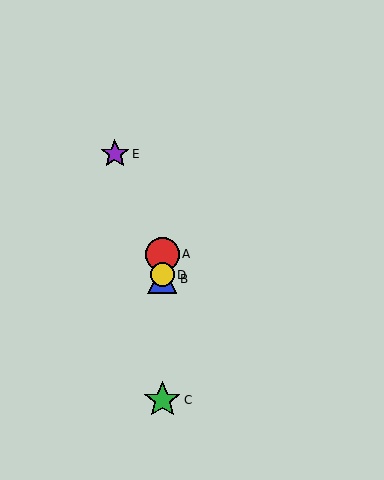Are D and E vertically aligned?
No, D is at x≈162 and E is at x≈115.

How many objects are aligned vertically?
4 objects (A, B, C, D) are aligned vertically.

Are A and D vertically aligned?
Yes, both are at x≈162.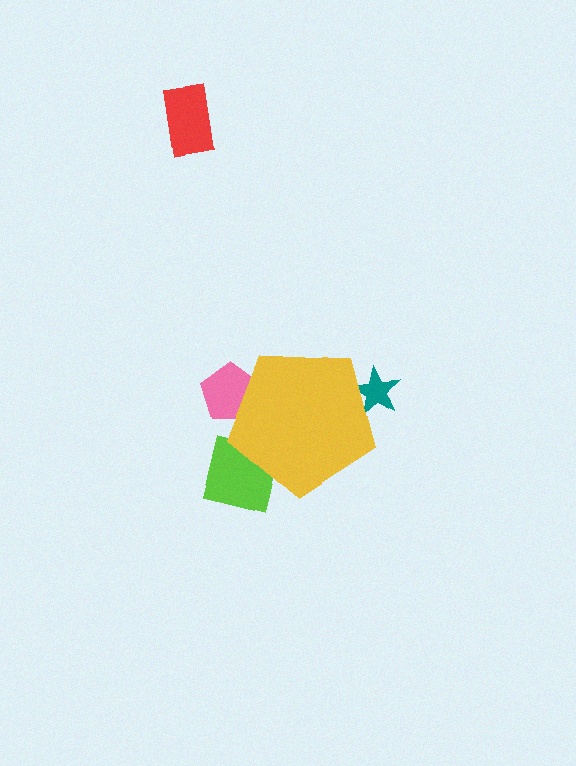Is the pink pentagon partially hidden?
Yes, the pink pentagon is partially hidden behind the yellow pentagon.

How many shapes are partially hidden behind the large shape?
3 shapes are partially hidden.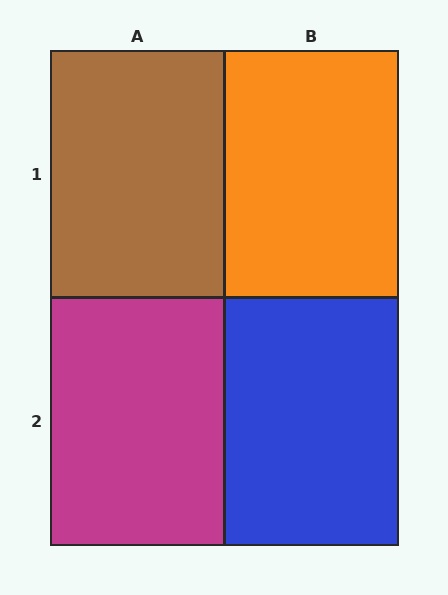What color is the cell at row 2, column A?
Magenta.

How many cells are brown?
1 cell is brown.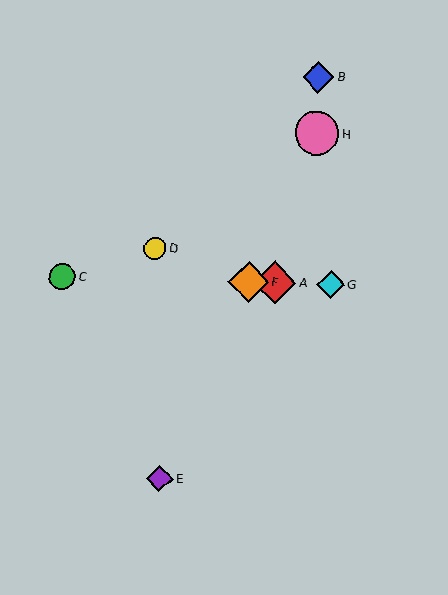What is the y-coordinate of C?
Object C is at y≈276.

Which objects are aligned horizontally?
Objects A, C, F, G are aligned horizontally.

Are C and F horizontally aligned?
Yes, both are at y≈276.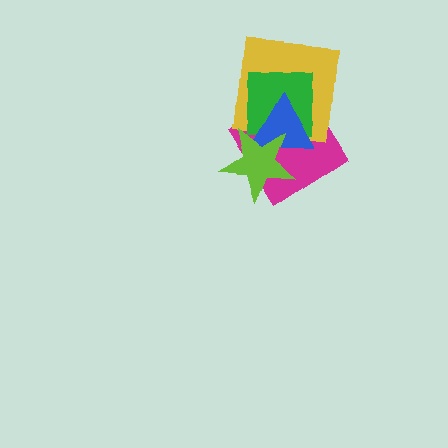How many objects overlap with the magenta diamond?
4 objects overlap with the magenta diamond.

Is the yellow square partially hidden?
Yes, it is partially covered by another shape.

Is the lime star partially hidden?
No, no other shape covers it.